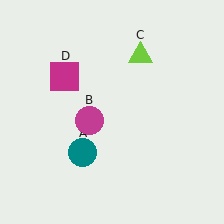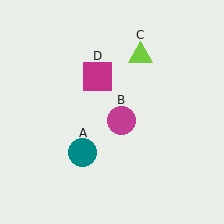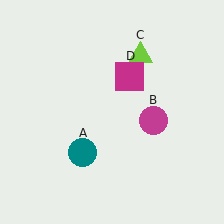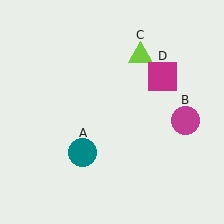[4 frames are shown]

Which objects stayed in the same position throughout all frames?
Teal circle (object A) and lime triangle (object C) remained stationary.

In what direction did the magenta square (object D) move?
The magenta square (object D) moved right.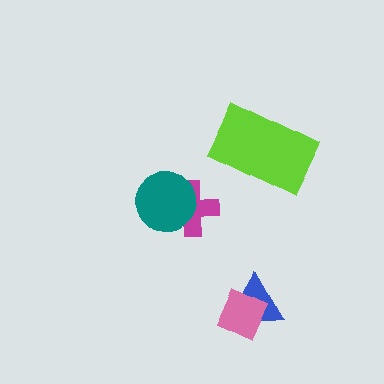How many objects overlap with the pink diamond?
1 object overlaps with the pink diamond.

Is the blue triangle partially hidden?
Yes, it is partially covered by another shape.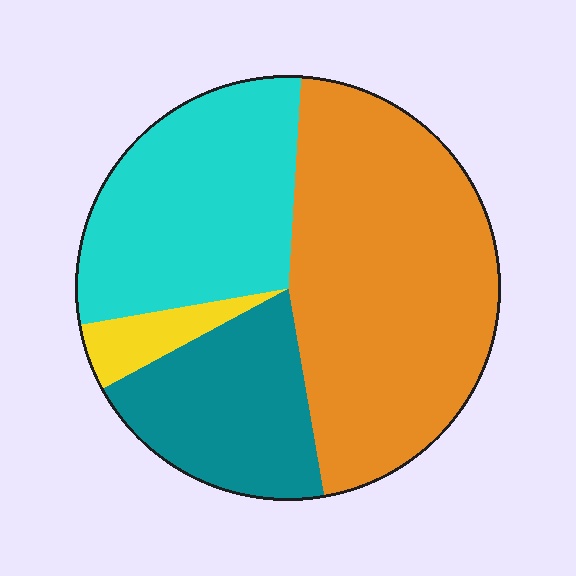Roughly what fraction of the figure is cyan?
Cyan covers 29% of the figure.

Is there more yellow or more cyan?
Cyan.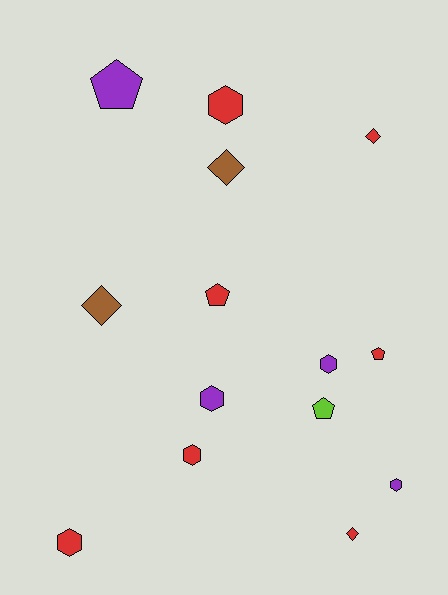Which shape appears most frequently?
Hexagon, with 6 objects.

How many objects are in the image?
There are 14 objects.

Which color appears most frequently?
Red, with 7 objects.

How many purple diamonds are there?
There are no purple diamonds.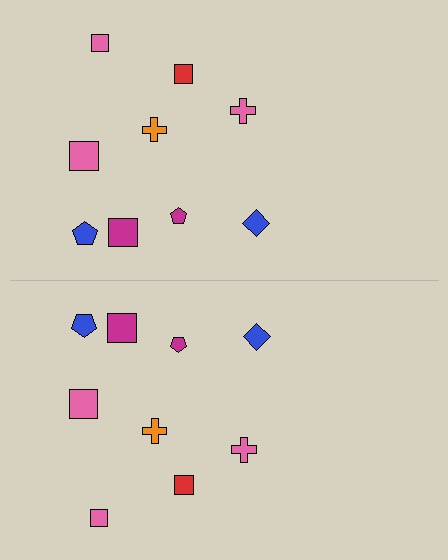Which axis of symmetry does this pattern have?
The pattern has a horizontal axis of symmetry running through the center of the image.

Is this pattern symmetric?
Yes, this pattern has bilateral (reflection) symmetry.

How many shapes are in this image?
There are 18 shapes in this image.